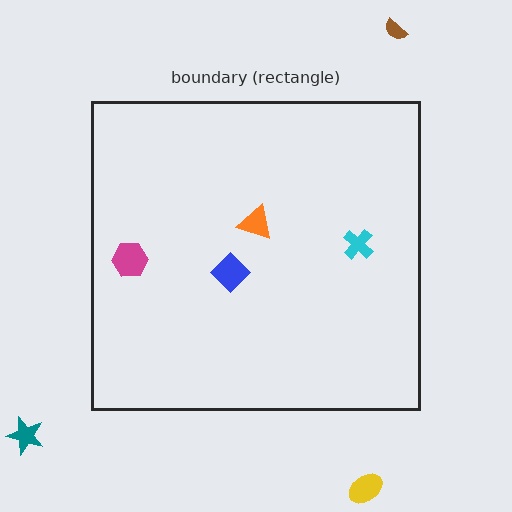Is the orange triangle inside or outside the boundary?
Inside.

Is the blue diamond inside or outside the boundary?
Inside.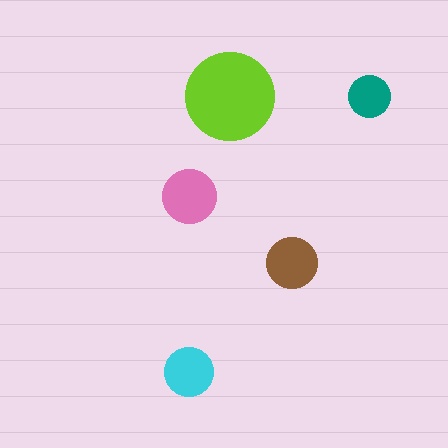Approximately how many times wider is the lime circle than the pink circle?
About 1.5 times wider.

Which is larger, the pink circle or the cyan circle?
The pink one.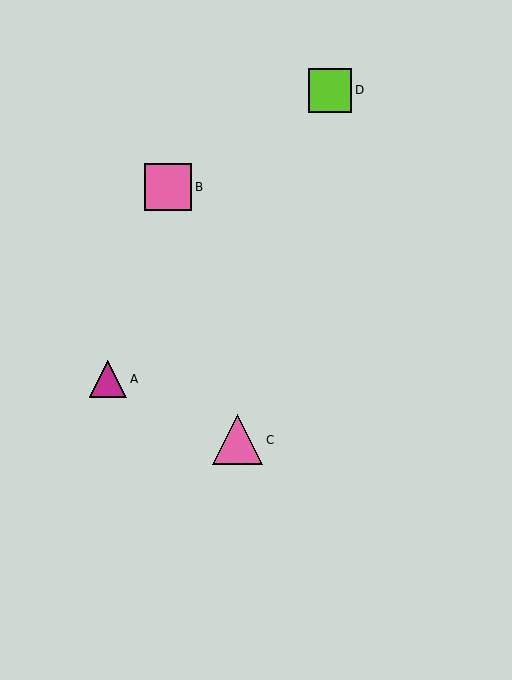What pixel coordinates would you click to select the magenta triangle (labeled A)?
Click at (108, 379) to select the magenta triangle A.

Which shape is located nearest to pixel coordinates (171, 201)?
The pink square (labeled B) at (168, 187) is nearest to that location.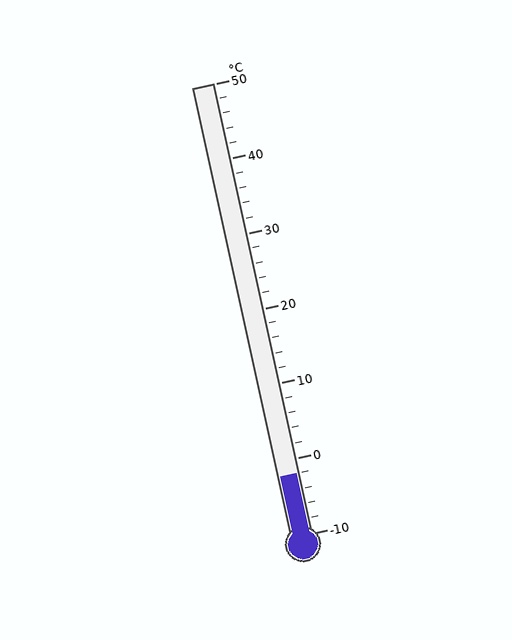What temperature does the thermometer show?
The thermometer shows approximately -2°C.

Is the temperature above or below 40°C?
The temperature is below 40°C.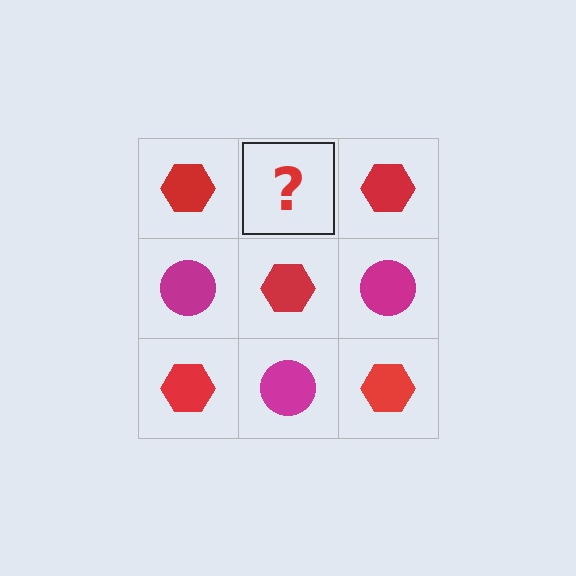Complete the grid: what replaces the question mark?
The question mark should be replaced with a magenta circle.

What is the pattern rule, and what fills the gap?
The rule is that it alternates red hexagon and magenta circle in a checkerboard pattern. The gap should be filled with a magenta circle.